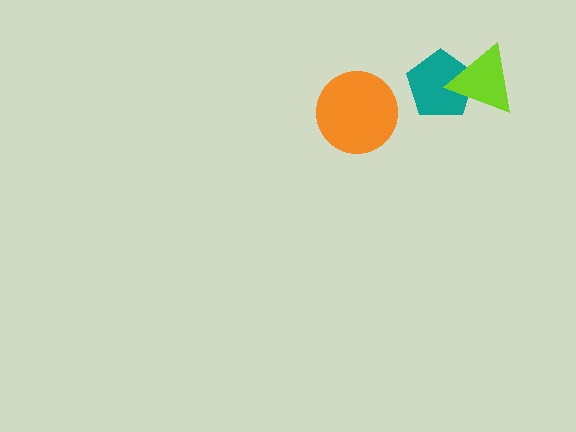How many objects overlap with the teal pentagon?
1 object overlaps with the teal pentagon.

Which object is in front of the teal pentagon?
The lime triangle is in front of the teal pentagon.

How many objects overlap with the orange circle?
0 objects overlap with the orange circle.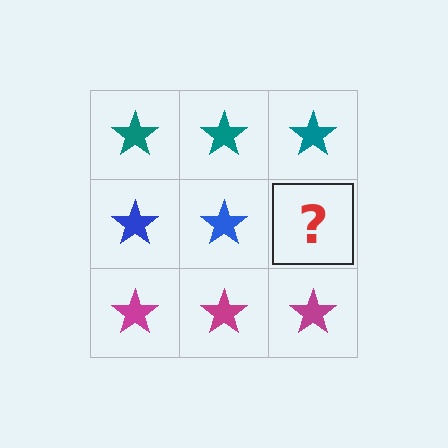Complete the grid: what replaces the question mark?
The question mark should be replaced with a blue star.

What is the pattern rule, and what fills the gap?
The rule is that each row has a consistent color. The gap should be filled with a blue star.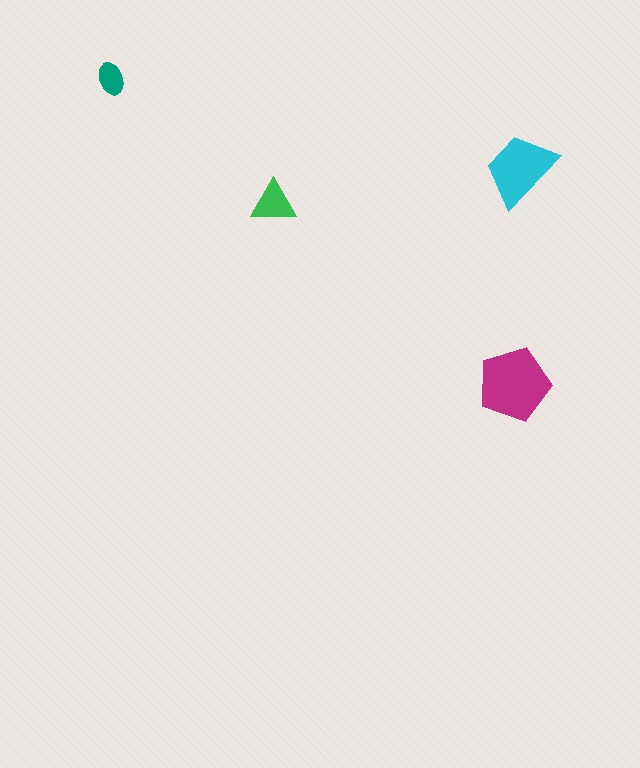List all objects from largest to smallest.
The magenta pentagon, the cyan trapezoid, the green triangle, the teal ellipse.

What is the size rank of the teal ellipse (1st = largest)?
4th.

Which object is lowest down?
The magenta pentagon is bottommost.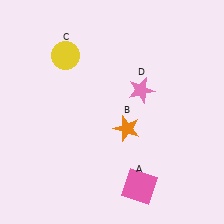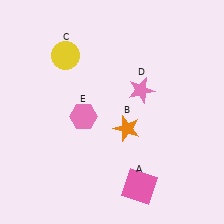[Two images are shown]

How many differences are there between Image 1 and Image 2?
There is 1 difference between the two images.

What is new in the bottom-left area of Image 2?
A pink hexagon (E) was added in the bottom-left area of Image 2.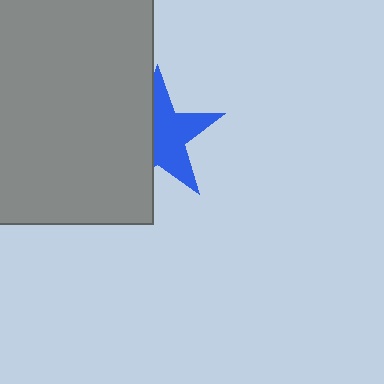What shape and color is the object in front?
The object in front is a gray rectangle.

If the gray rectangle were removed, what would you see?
You would see the complete blue star.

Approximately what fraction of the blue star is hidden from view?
Roughly 44% of the blue star is hidden behind the gray rectangle.